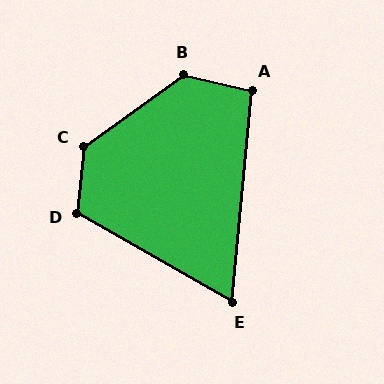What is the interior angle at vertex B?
Approximately 131 degrees (obtuse).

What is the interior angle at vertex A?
Approximately 98 degrees (obtuse).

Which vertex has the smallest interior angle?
E, at approximately 66 degrees.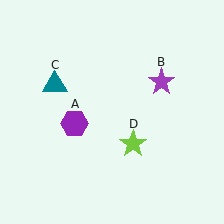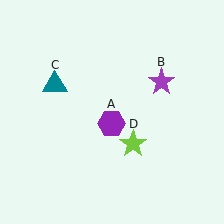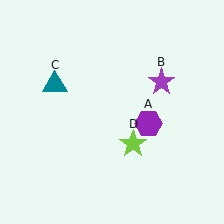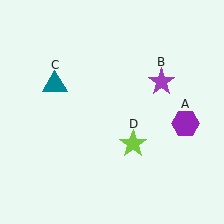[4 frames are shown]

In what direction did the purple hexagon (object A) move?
The purple hexagon (object A) moved right.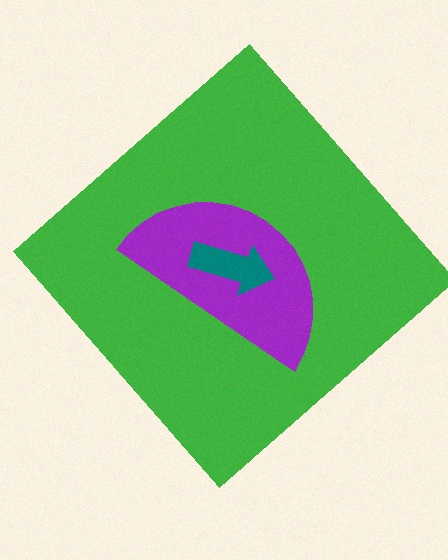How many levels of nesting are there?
3.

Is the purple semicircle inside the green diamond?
Yes.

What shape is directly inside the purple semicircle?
The teal arrow.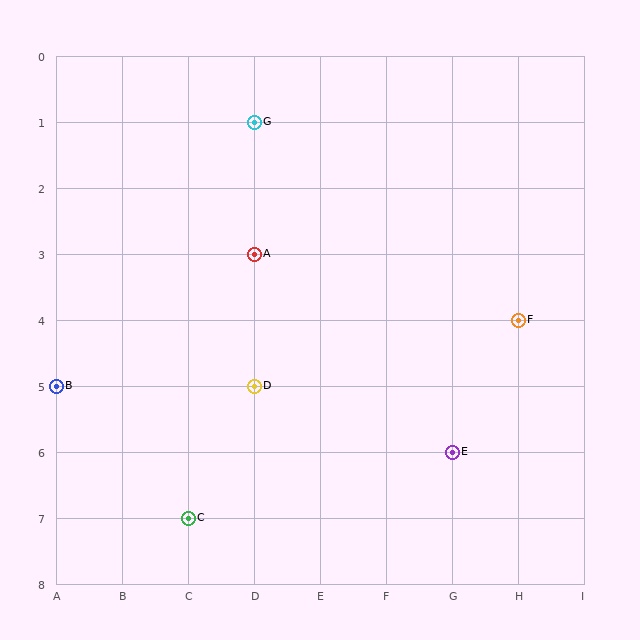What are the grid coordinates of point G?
Point G is at grid coordinates (D, 1).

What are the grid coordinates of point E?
Point E is at grid coordinates (G, 6).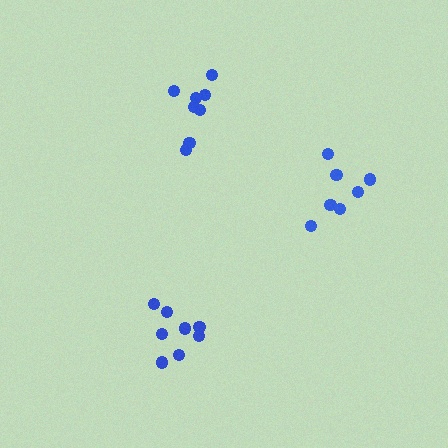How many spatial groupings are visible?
There are 3 spatial groupings.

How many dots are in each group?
Group 1: 7 dots, Group 2: 8 dots, Group 3: 8 dots (23 total).